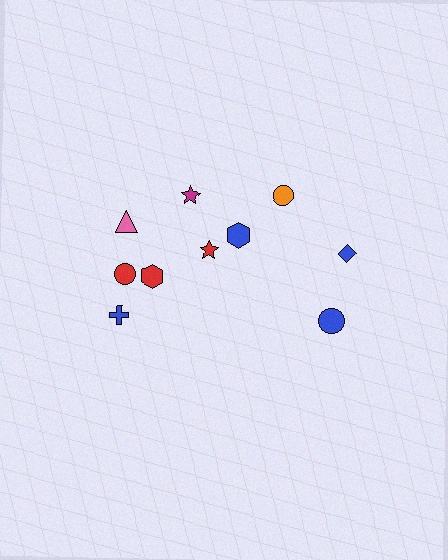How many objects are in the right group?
There are 4 objects.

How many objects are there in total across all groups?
There are 10 objects.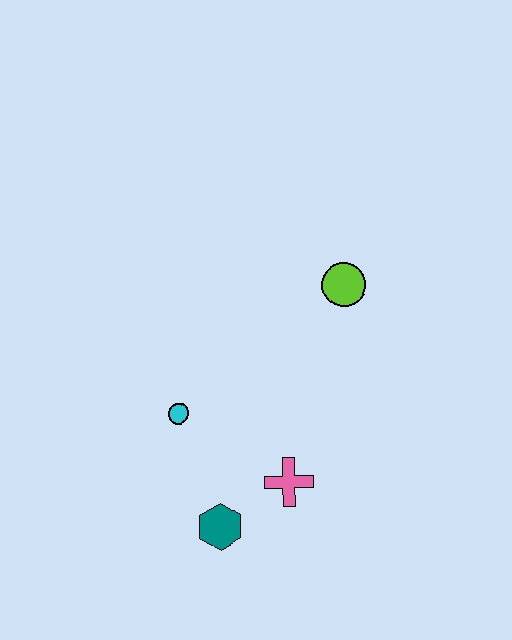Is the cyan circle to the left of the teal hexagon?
Yes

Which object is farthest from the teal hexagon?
The lime circle is farthest from the teal hexagon.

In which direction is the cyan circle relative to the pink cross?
The cyan circle is to the left of the pink cross.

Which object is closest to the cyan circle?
The teal hexagon is closest to the cyan circle.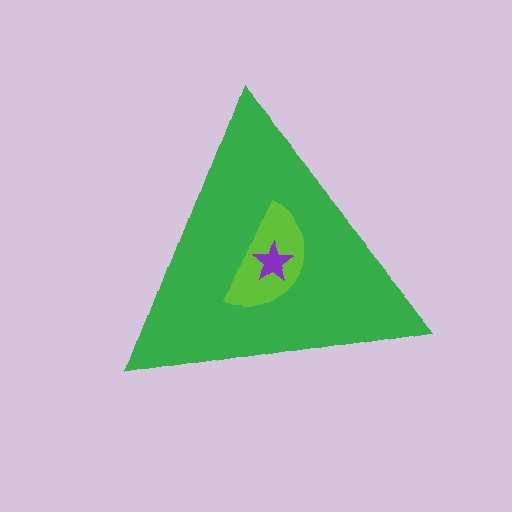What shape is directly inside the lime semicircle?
The purple star.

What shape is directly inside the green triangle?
The lime semicircle.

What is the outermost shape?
The green triangle.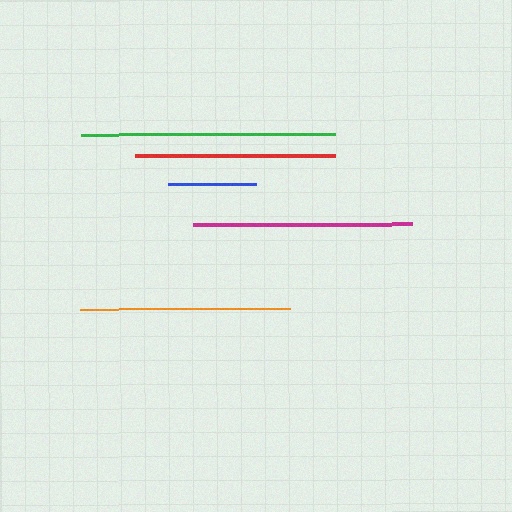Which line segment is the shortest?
The blue line is the shortest at approximately 88 pixels.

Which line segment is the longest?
The green line is the longest at approximately 253 pixels.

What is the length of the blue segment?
The blue segment is approximately 88 pixels long.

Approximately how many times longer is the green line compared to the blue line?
The green line is approximately 2.9 times the length of the blue line.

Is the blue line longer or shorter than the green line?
The green line is longer than the blue line.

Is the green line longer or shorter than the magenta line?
The green line is longer than the magenta line.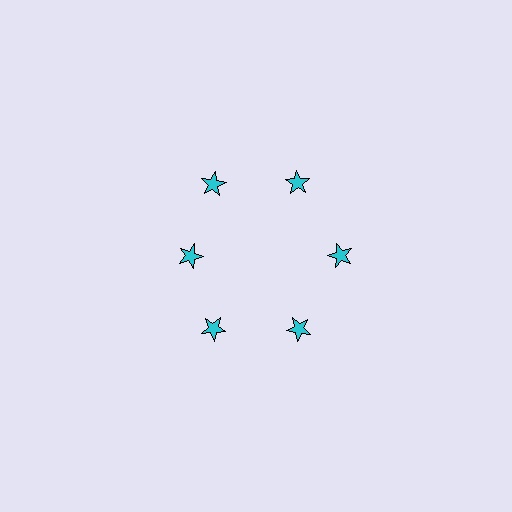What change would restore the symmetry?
The symmetry would be restored by moving it outward, back onto the ring so that all 6 stars sit at equal angles and equal distance from the center.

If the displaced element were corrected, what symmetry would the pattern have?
It would have 6-fold rotational symmetry — the pattern would map onto itself every 60 degrees.